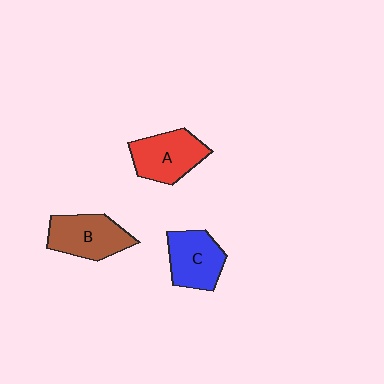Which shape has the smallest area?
Shape C (blue).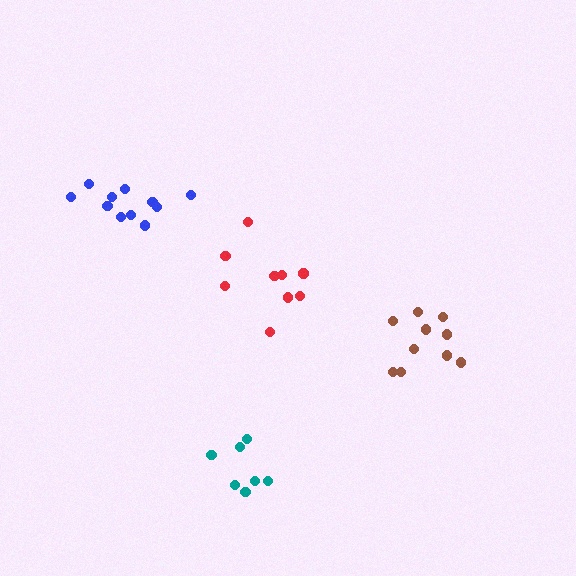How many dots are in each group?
Group 1: 7 dots, Group 2: 10 dots, Group 3: 9 dots, Group 4: 11 dots (37 total).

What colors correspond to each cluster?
The clusters are colored: teal, brown, red, blue.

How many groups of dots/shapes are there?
There are 4 groups.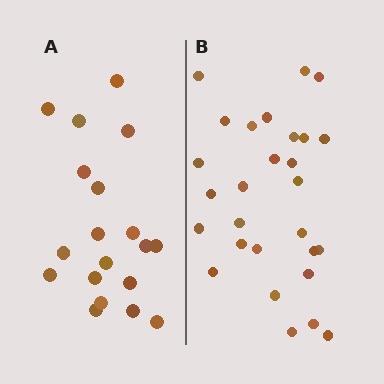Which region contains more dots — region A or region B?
Region B (the right region) has more dots.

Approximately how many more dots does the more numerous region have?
Region B has roughly 8 or so more dots than region A.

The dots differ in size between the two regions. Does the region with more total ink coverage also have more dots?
No. Region A has more total ink coverage because its dots are larger, but region B actually contains more individual dots. Total area can be misleading — the number of items is what matters here.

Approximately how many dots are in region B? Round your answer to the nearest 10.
About 30 dots. (The exact count is 28, which rounds to 30.)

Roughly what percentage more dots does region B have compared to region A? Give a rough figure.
About 45% more.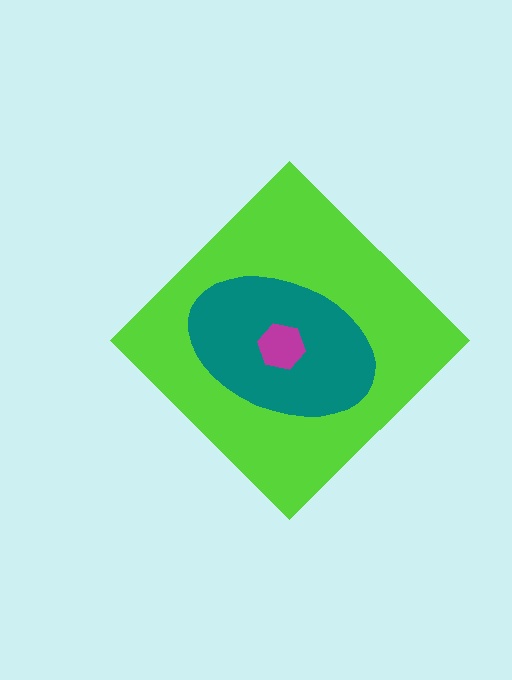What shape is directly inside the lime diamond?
The teal ellipse.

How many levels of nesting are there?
3.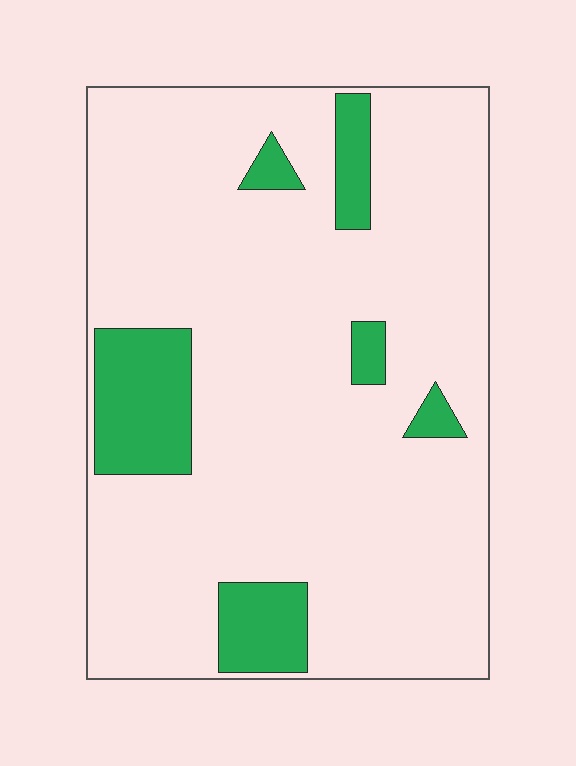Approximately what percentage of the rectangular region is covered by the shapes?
Approximately 15%.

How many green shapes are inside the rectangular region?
6.